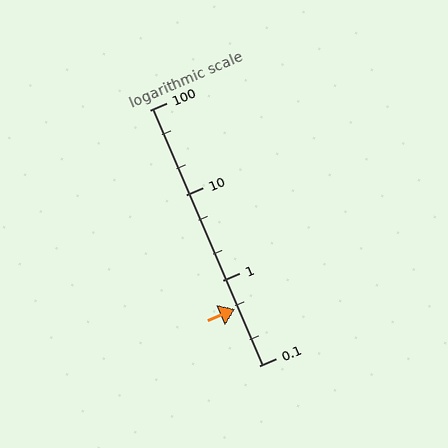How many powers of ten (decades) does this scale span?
The scale spans 3 decades, from 0.1 to 100.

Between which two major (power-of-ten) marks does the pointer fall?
The pointer is between 0.1 and 1.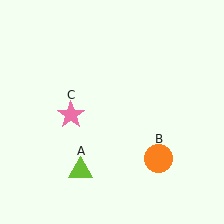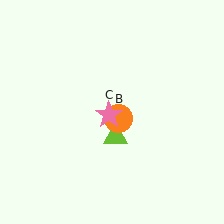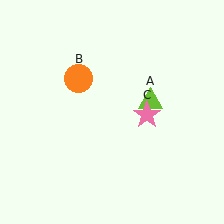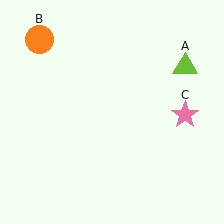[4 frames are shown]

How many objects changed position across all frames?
3 objects changed position: lime triangle (object A), orange circle (object B), pink star (object C).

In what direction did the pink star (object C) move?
The pink star (object C) moved right.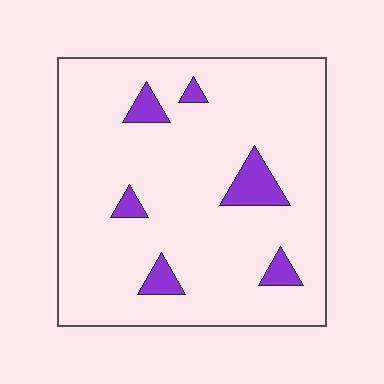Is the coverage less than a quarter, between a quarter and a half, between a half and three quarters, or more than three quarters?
Less than a quarter.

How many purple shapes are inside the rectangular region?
6.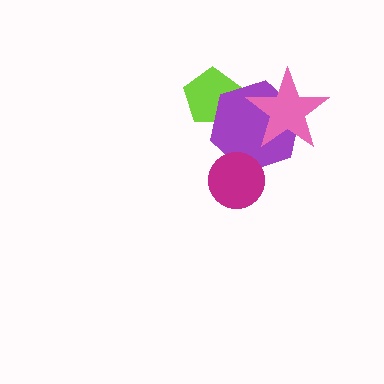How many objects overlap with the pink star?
1 object overlaps with the pink star.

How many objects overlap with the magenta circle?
1 object overlaps with the magenta circle.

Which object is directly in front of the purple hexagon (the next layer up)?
The magenta circle is directly in front of the purple hexagon.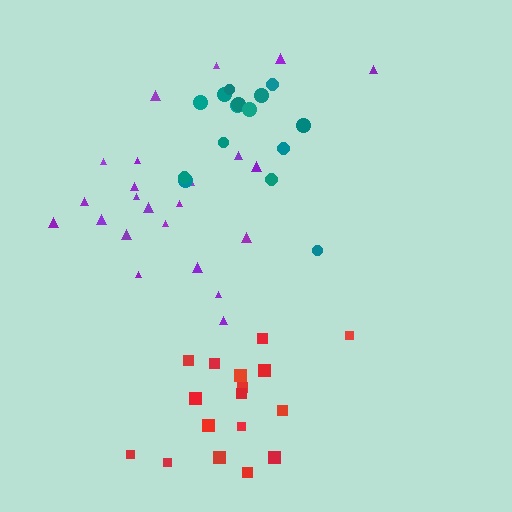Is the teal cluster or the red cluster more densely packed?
Teal.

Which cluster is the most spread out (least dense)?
Red.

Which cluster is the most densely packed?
Teal.